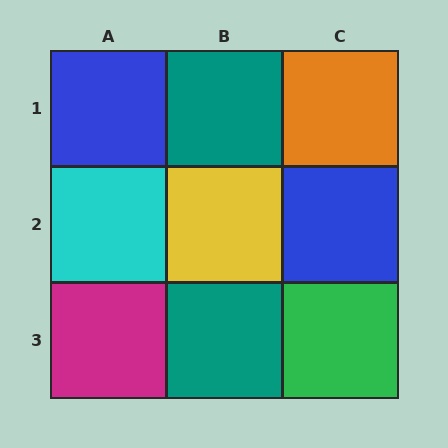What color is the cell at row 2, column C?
Blue.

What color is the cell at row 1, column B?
Teal.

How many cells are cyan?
1 cell is cyan.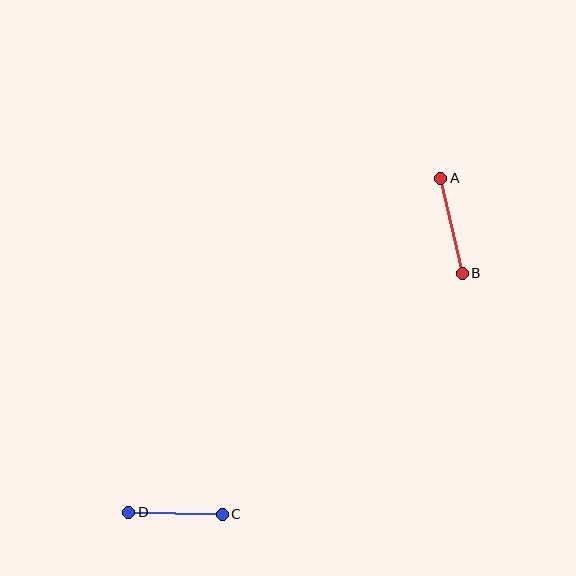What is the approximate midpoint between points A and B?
The midpoint is at approximately (451, 226) pixels.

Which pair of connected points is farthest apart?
Points A and B are farthest apart.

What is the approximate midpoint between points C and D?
The midpoint is at approximately (175, 513) pixels.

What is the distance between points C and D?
The distance is approximately 93 pixels.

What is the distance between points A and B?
The distance is approximately 97 pixels.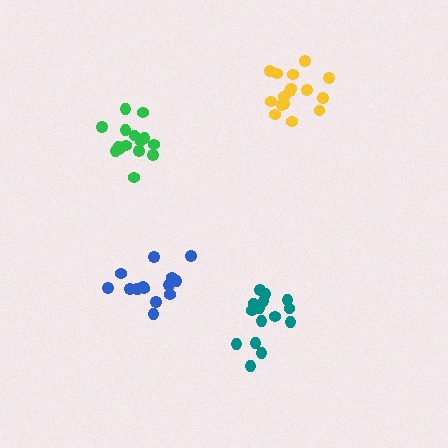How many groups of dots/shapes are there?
There are 4 groups.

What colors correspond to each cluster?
The clusters are colored: teal, yellow, green, blue.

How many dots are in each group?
Group 1: 15 dots, Group 2: 16 dots, Group 3: 15 dots, Group 4: 14 dots (60 total).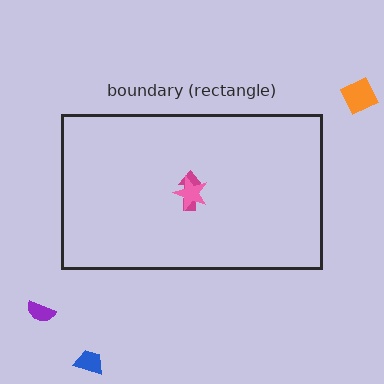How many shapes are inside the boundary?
2 inside, 3 outside.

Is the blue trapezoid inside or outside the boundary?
Outside.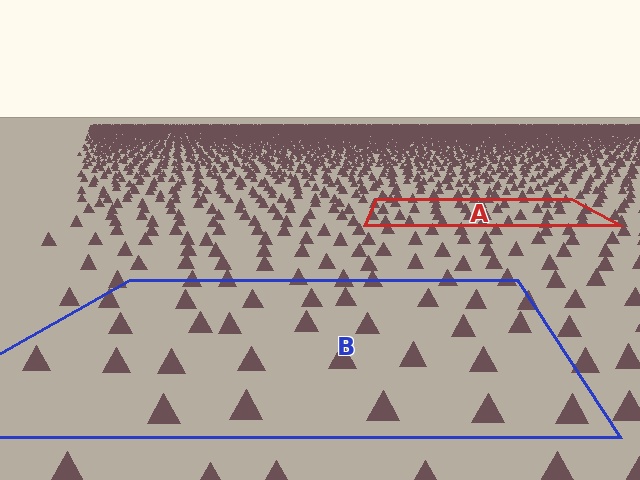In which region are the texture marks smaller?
The texture marks are smaller in region A, because it is farther away.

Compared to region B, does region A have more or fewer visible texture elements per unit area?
Region A has more texture elements per unit area — they are packed more densely because it is farther away.